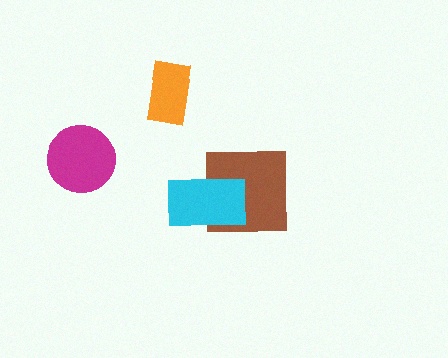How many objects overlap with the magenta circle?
0 objects overlap with the magenta circle.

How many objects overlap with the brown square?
1 object overlaps with the brown square.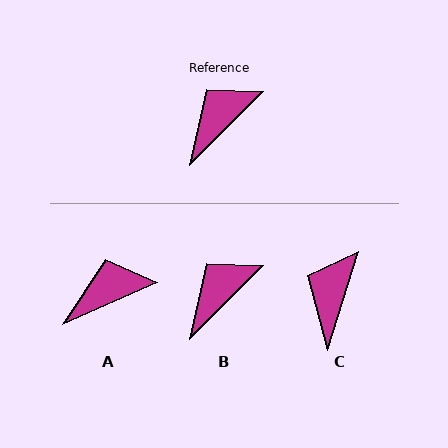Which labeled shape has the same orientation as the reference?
B.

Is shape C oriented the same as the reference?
No, it is off by about 27 degrees.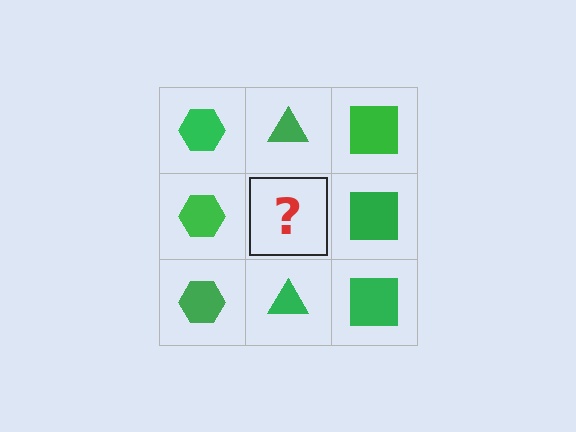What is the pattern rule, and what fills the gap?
The rule is that each column has a consistent shape. The gap should be filled with a green triangle.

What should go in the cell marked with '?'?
The missing cell should contain a green triangle.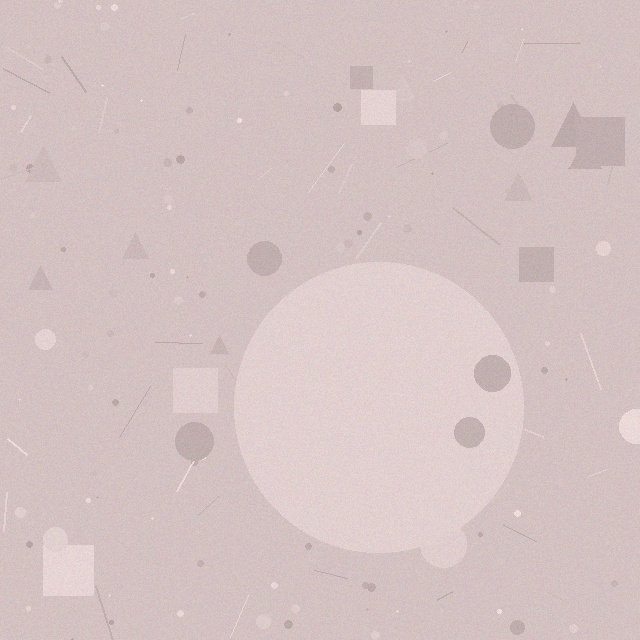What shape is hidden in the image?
A circle is hidden in the image.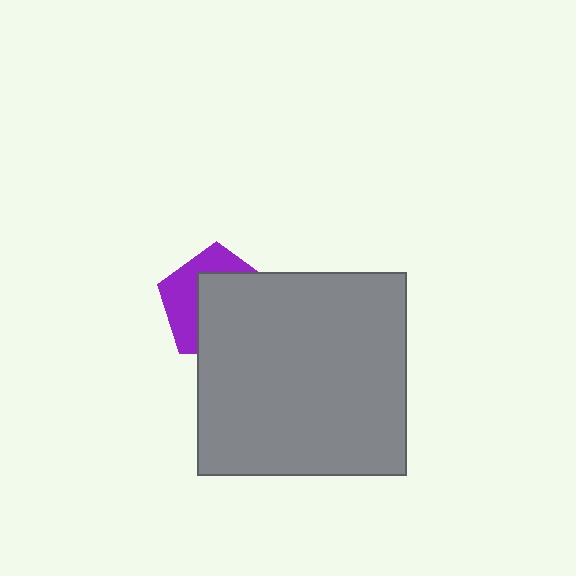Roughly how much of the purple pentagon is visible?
A small part of it is visible (roughly 40%).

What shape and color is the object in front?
The object in front is a gray rectangle.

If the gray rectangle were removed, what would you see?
You would see the complete purple pentagon.